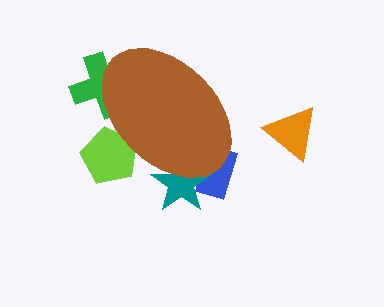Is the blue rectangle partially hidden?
Yes, the blue rectangle is partially hidden behind the brown ellipse.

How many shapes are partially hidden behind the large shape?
4 shapes are partially hidden.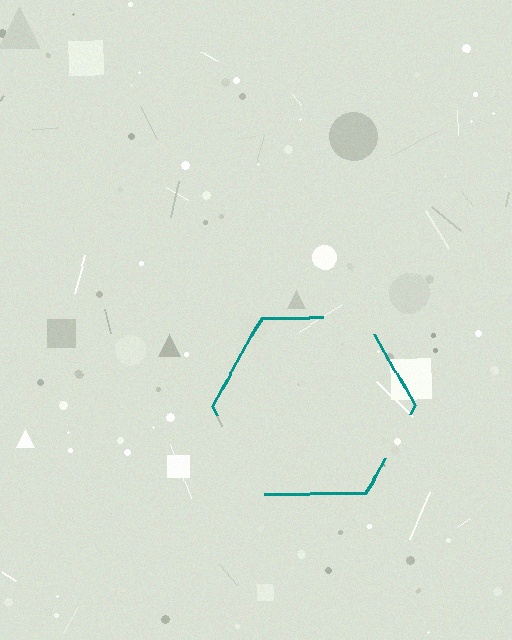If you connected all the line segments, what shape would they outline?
They would outline a hexagon.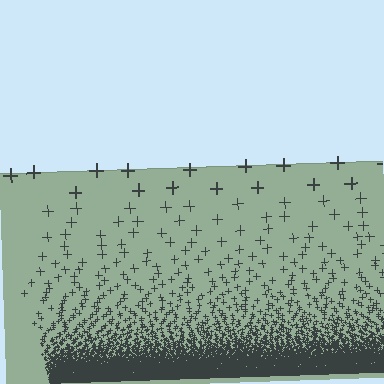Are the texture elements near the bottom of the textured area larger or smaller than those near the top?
Smaller. The gradient is inverted — elements near the bottom are smaller and denser.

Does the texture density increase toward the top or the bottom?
Density increases toward the bottom.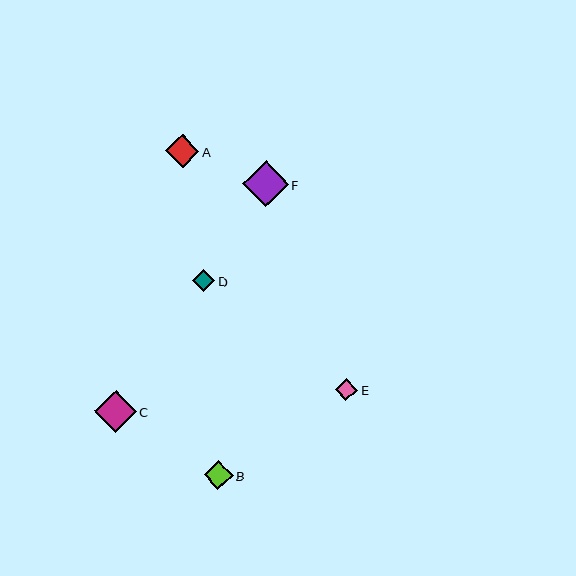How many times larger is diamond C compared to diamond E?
Diamond C is approximately 1.9 times the size of diamond E.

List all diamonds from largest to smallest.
From largest to smallest: F, C, A, B, E, D.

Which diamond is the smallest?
Diamond D is the smallest with a size of approximately 22 pixels.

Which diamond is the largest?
Diamond F is the largest with a size of approximately 46 pixels.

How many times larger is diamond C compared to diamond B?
Diamond C is approximately 1.5 times the size of diamond B.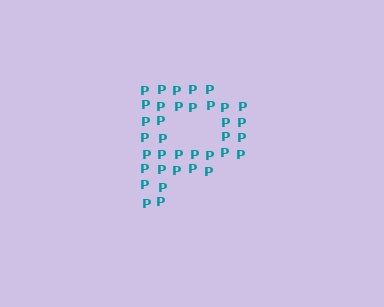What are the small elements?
The small elements are letter P's.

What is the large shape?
The large shape is the letter P.